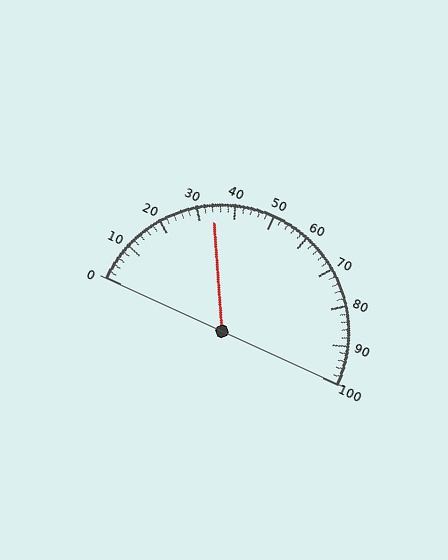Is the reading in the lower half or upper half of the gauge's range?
The reading is in the lower half of the range (0 to 100).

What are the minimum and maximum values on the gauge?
The gauge ranges from 0 to 100.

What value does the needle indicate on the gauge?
The needle indicates approximately 34.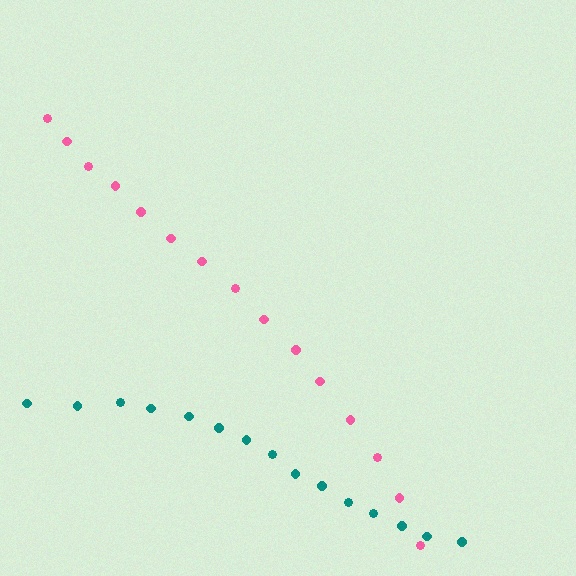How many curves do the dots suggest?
There are 2 distinct paths.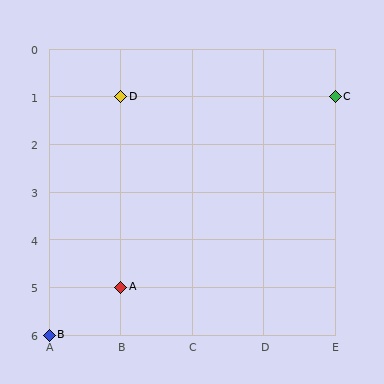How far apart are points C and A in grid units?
Points C and A are 3 columns and 4 rows apart (about 5.0 grid units diagonally).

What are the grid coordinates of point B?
Point B is at grid coordinates (A, 6).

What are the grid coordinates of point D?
Point D is at grid coordinates (B, 1).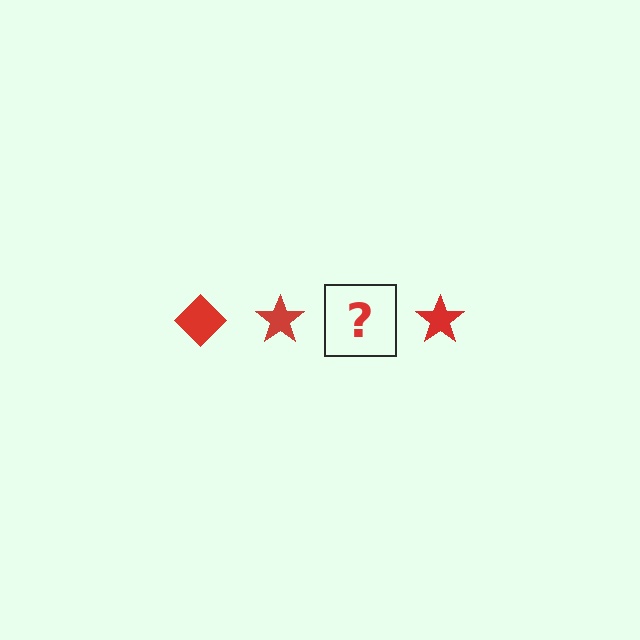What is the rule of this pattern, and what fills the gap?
The rule is that the pattern cycles through diamond, star shapes in red. The gap should be filled with a red diamond.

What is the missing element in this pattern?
The missing element is a red diamond.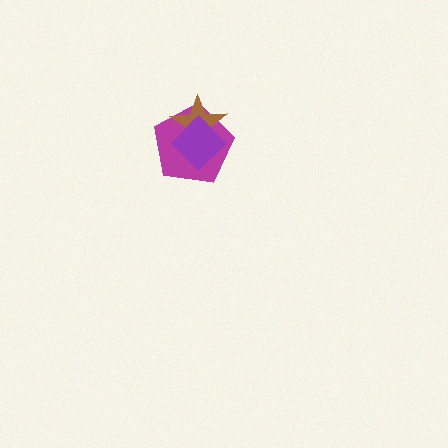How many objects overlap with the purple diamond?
2 objects overlap with the purple diamond.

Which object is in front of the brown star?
The purple diamond is in front of the brown star.